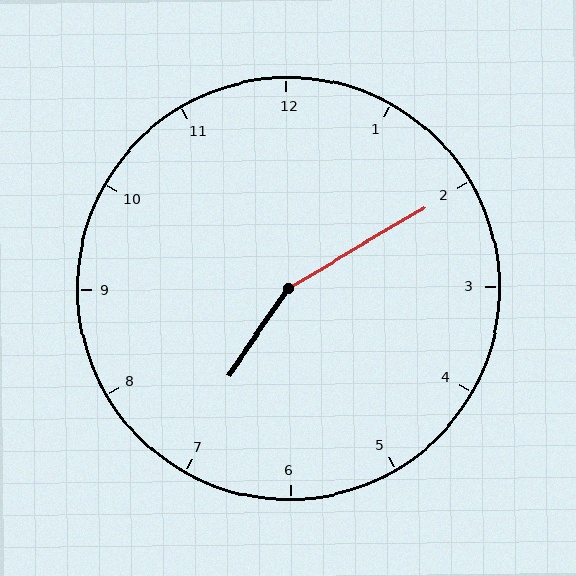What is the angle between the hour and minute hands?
Approximately 155 degrees.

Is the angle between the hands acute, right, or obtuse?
It is obtuse.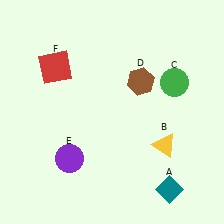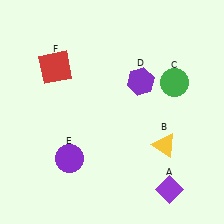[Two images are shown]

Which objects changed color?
A changed from teal to purple. D changed from brown to purple.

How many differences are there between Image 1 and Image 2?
There are 2 differences between the two images.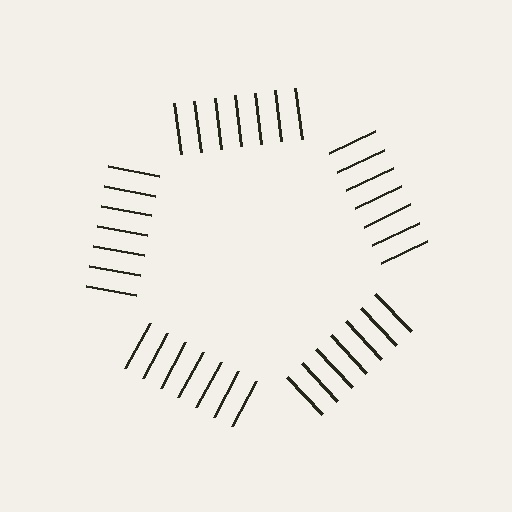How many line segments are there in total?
35 — 7 along each of the 5 edges.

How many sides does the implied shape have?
5 sides — the line-ends trace a pentagon.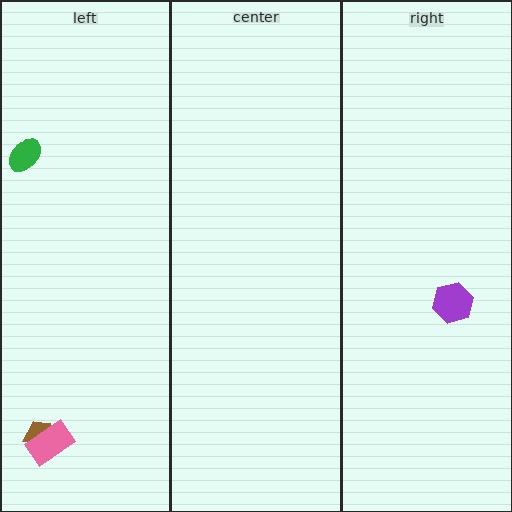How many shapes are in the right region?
1.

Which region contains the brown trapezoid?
The left region.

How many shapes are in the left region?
3.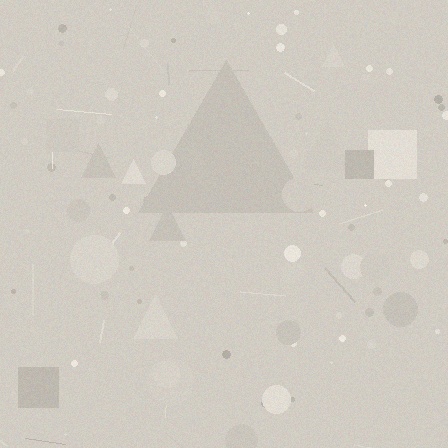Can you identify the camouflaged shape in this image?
The camouflaged shape is a triangle.